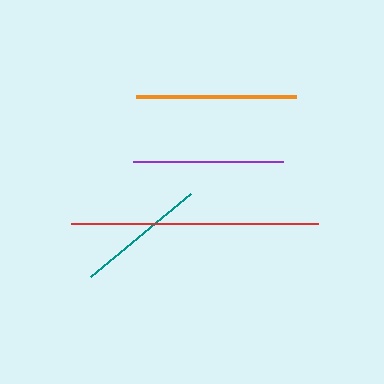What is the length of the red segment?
The red segment is approximately 248 pixels long.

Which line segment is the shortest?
The teal line is the shortest at approximately 130 pixels.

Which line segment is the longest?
The red line is the longest at approximately 248 pixels.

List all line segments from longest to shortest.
From longest to shortest: red, orange, purple, teal.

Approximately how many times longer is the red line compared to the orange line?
The red line is approximately 1.6 times the length of the orange line.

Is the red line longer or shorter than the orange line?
The red line is longer than the orange line.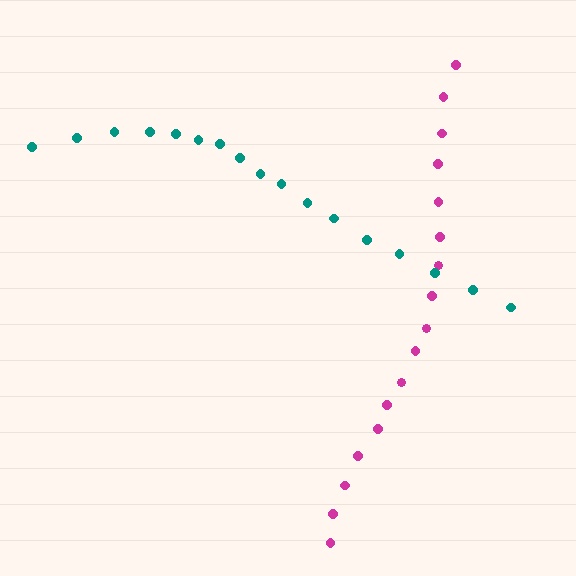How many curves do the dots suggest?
There are 2 distinct paths.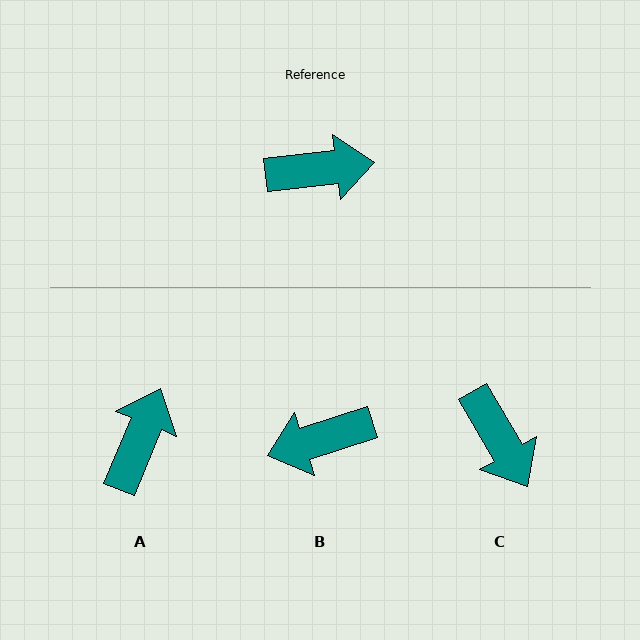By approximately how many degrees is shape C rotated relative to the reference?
Approximately 67 degrees clockwise.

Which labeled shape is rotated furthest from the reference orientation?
B, about 169 degrees away.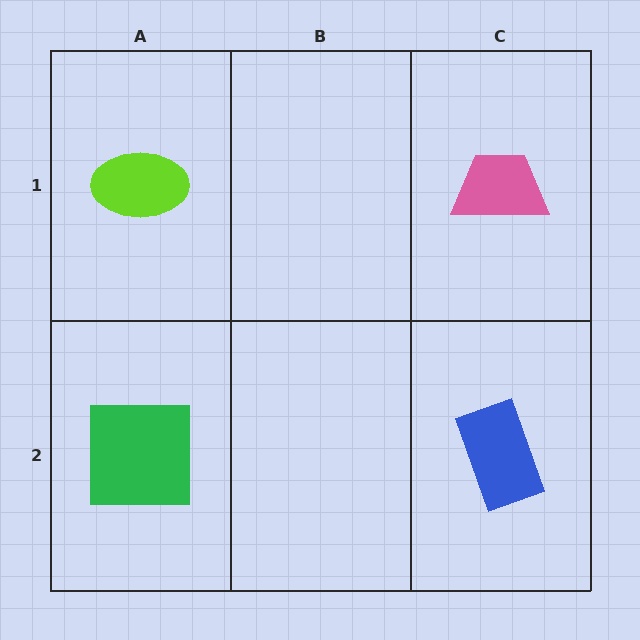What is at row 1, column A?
A lime ellipse.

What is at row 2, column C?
A blue rectangle.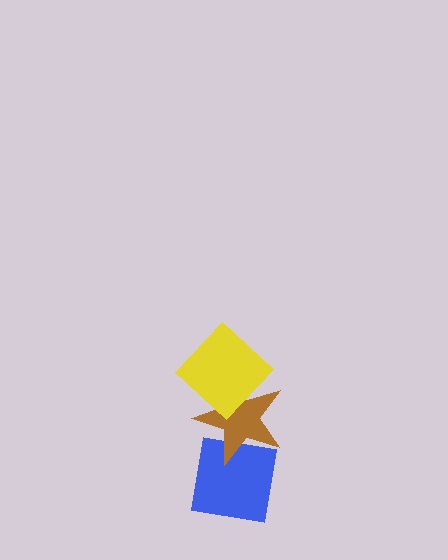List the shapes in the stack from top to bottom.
From top to bottom: the yellow diamond, the brown star, the blue square.